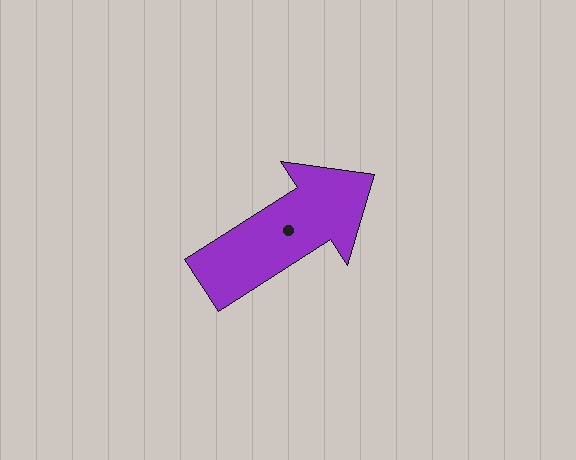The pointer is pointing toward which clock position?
Roughly 2 o'clock.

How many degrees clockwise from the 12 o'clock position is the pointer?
Approximately 57 degrees.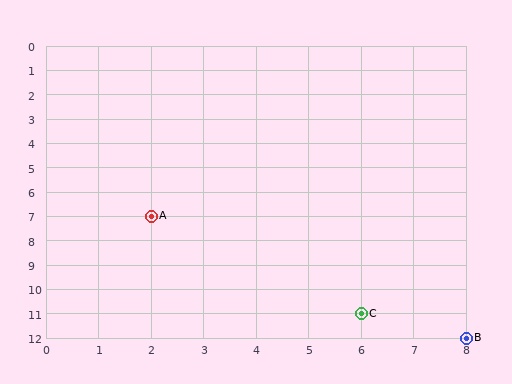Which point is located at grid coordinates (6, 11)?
Point C is at (6, 11).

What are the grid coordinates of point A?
Point A is at grid coordinates (2, 7).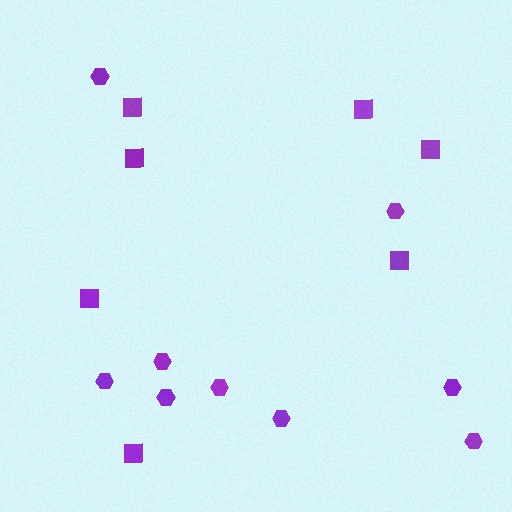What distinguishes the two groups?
There are 2 groups: one group of hexagons (9) and one group of squares (7).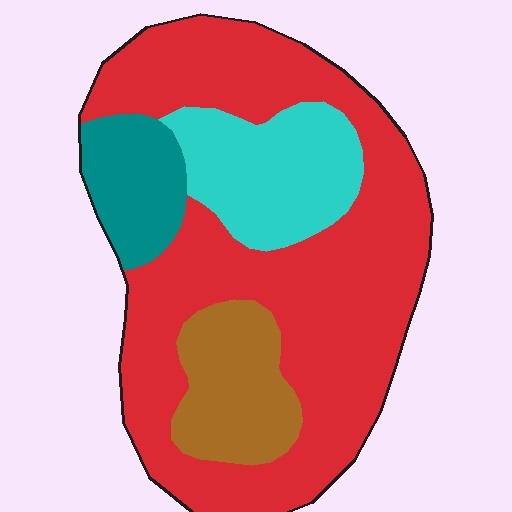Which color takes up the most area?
Red, at roughly 60%.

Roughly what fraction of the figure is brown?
Brown takes up about one eighth (1/8) of the figure.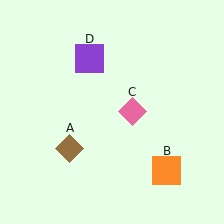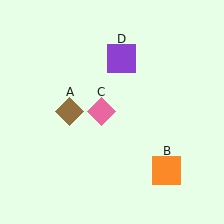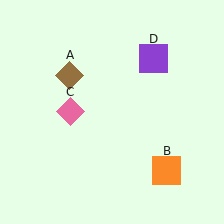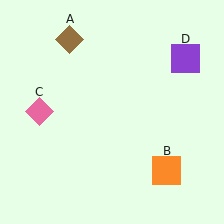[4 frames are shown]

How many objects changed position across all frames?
3 objects changed position: brown diamond (object A), pink diamond (object C), purple square (object D).